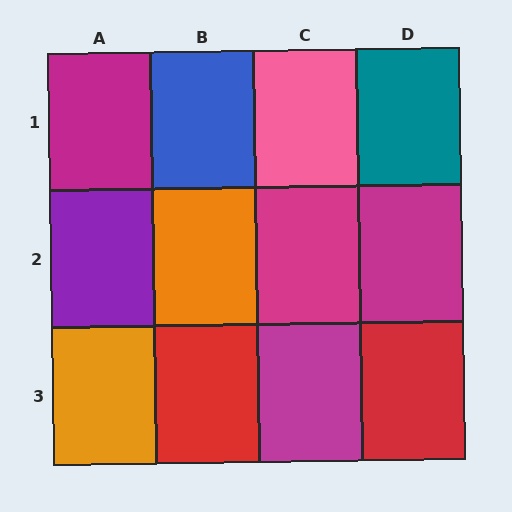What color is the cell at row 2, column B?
Orange.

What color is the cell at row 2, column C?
Magenta.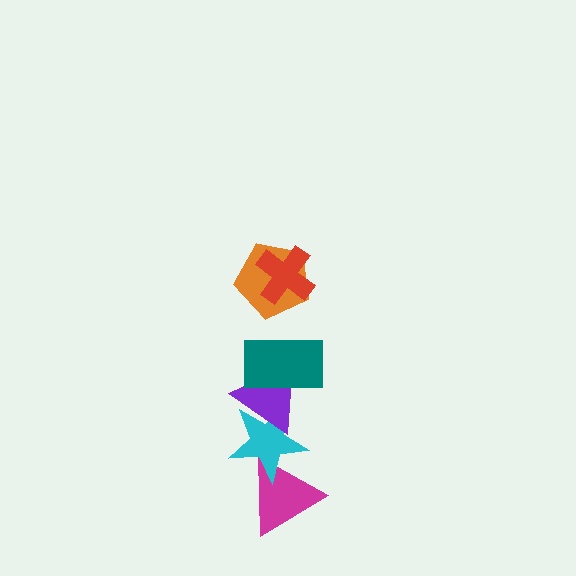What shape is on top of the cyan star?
The purple triangle is on top of the cyan star.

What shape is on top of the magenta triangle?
The cyan star is on top of the magenta triangle.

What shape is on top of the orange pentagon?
The red cross is on top of the orange pentagon.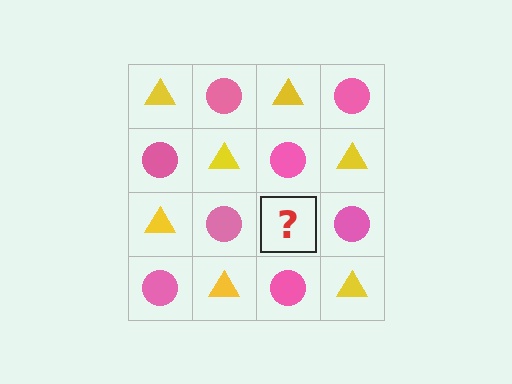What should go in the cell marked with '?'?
The missing cell should contain a yellow triangle.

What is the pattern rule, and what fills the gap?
The rule is that it alternates yellow triangle and pink circle in a checkerboard pattern. The gap should be filled with a yellow triangle.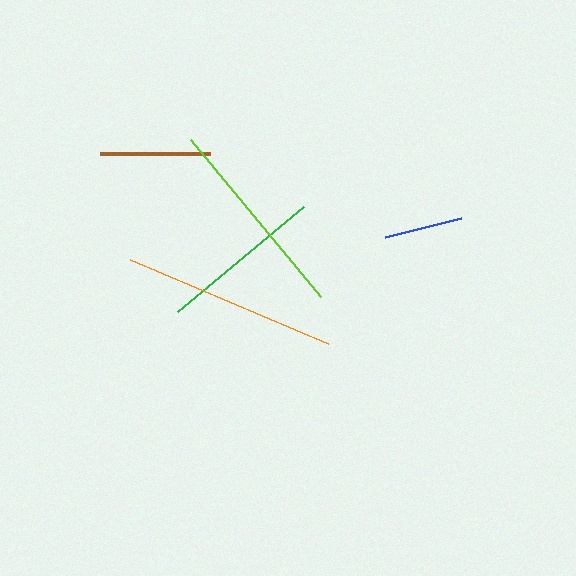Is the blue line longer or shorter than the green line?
The green line is longer than the blue line.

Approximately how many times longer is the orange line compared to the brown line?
The orange line is approximately 2.0 times the length of the brown line.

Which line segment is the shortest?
The blue line is the shortest at approximately 78 pixels.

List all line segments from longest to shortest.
From longest to shortest: orange, lime, green, brown, blue.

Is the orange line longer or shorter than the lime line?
The orange line is longer than the lime line.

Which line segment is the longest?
The orange line is the longest at approximately 215 pixels.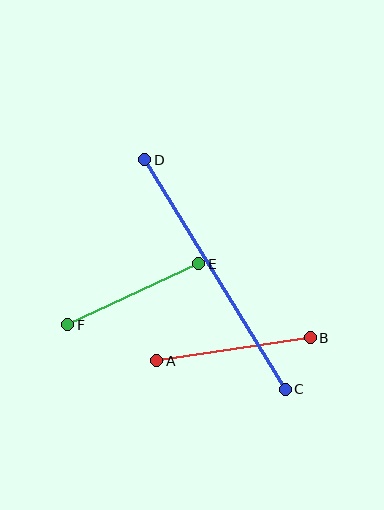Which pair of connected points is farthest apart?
Points C and D are farthest apart.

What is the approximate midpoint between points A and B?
The midpoint is at approximately (233, 349) pixels.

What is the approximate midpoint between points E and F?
The midpoint is at approximately (133, 294) pixels.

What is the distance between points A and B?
The distance is approximately 155 pixels.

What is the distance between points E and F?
The distance is approximately 145 pixels.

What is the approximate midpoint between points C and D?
The midpoint is at approximately (215, 275) pixels.